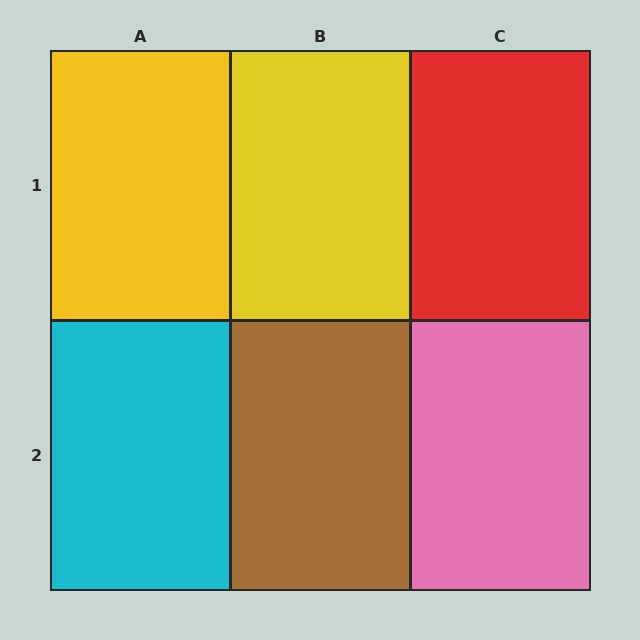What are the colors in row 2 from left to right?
Cyan, brown, pink.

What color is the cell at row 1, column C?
Red.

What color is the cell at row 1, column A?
Yellow.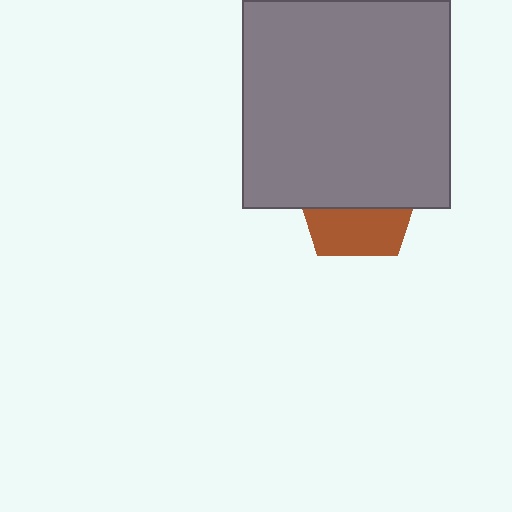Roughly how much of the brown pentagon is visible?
A small part of it is visible (roughly 40%).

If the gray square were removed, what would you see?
You would see the complete brown pentagon.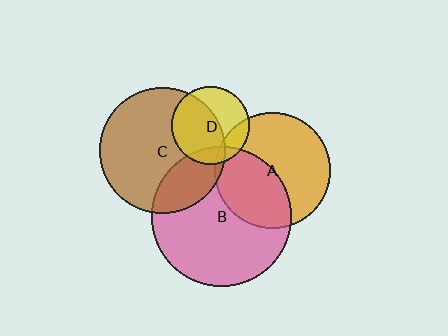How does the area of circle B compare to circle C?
Approximately 1.2 times.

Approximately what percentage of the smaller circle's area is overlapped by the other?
Approximately 55%.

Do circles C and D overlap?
Yes.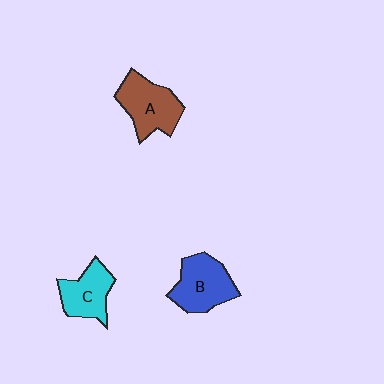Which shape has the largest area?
Shape A (brown).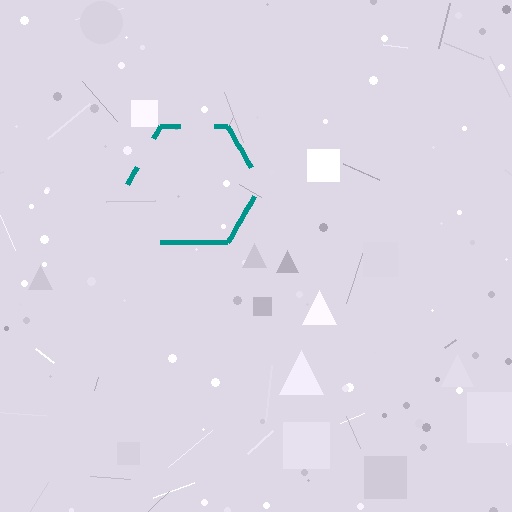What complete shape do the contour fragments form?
The contour fragments form a hexagon.